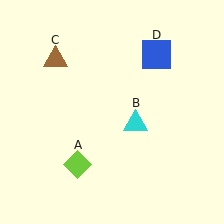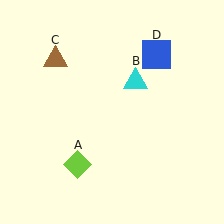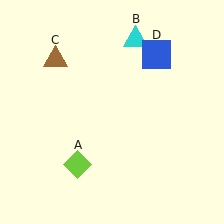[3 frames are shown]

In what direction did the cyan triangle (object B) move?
The cyan triangle (object B) moved up.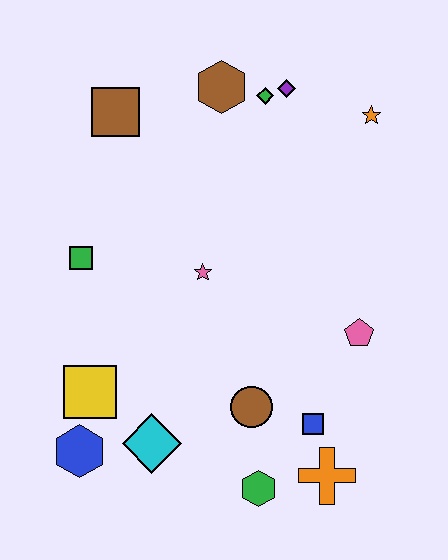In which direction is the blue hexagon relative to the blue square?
The blue hexagon is to the left of the blue square.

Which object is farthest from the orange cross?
The brown square is farthest from the orange cross.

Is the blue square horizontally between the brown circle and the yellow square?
No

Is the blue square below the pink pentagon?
Yes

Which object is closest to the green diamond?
The purple diamond is closest to the green diamond.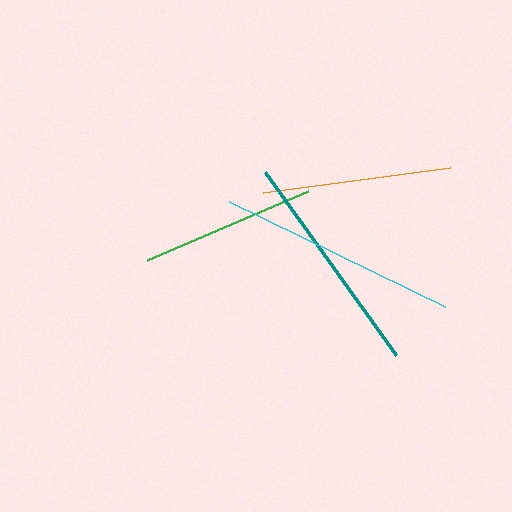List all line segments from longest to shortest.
From longest to shortest: cyan, teal, orange, green.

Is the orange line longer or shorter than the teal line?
The teal line is longer than the orange line.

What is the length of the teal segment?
The teal segment is approximately 226 pixels long.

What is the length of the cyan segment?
The cyan segment is approximately 240 pixels long.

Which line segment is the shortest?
The green line is the shortest at approximately 176 pixels.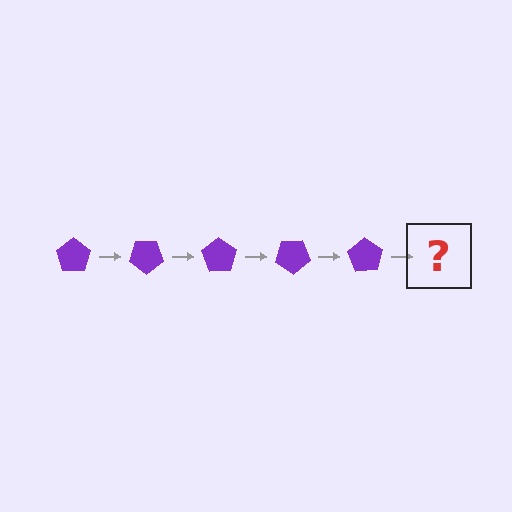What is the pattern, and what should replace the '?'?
The pattern is that the pentagon rotates 35 degrees each step. The '?' should be a purple pentagon rotated 175 degrees.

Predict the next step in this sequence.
The next step is a purple pentagon rotated 175 degrees.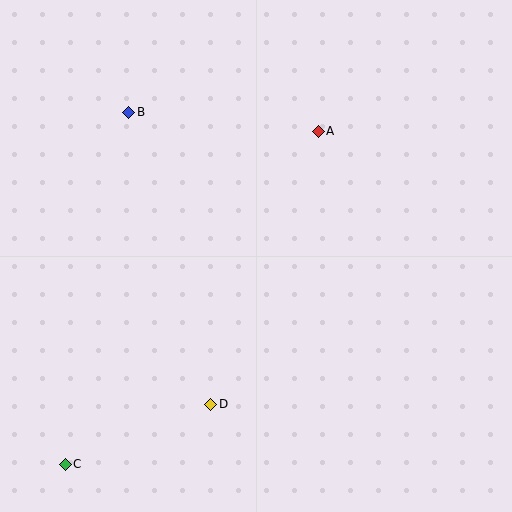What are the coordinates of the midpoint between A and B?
The midpoint between A and B is at (224, 122).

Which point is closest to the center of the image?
Point A at (318, 131) is closest to the center.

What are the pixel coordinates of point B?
Point B is at (129, 112).